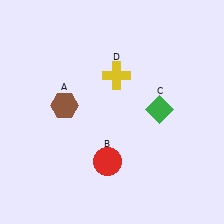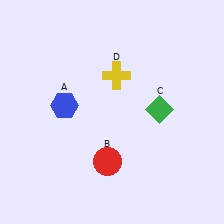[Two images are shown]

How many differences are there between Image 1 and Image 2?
There is 1 difference between the two images.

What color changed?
The hexagon (A) changed from brown in Image 1 to blue in Image 2.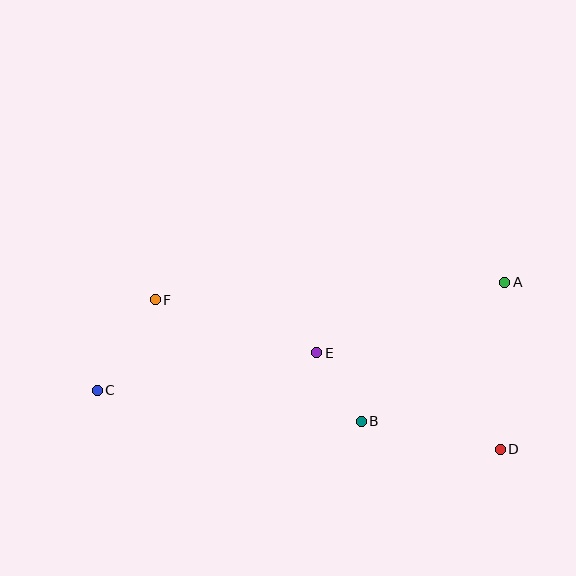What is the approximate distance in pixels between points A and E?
The distance between A and E is approximately 201 pixels.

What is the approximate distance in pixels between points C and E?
The distance between C and E is approximately 222 pixels.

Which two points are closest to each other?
Points B and E are closest to each other.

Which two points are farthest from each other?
Points A and C are farthest from each other.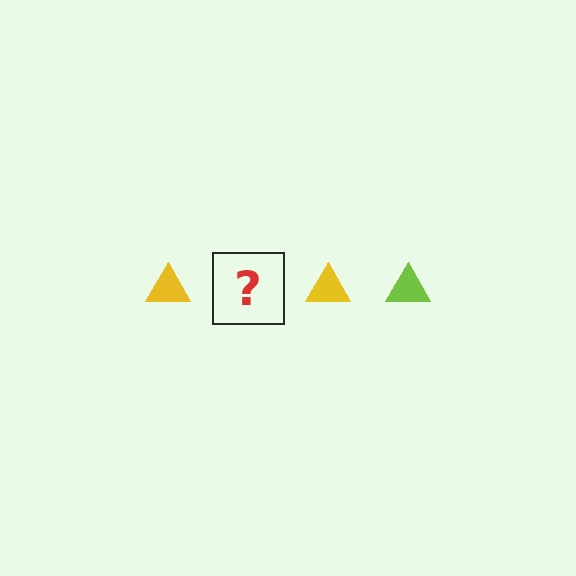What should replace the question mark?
The question mark should be replaced with a lime triangle.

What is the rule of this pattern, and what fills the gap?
The rule is that the pattern cycles through yellow, lime triangles. The gap should be filled with a lime triangle.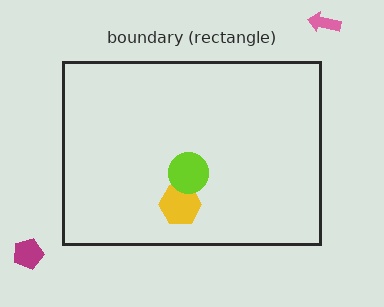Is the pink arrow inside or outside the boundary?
Outside.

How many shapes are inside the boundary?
2 inside, 2 outside.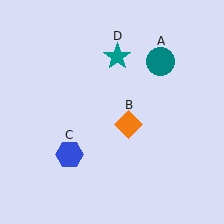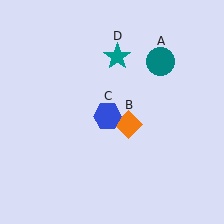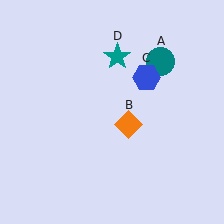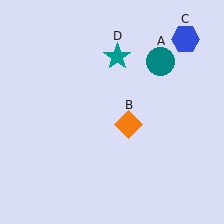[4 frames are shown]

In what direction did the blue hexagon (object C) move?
The blue hexagon (object C) moved up and to the right.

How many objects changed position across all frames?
1 object changed position: blue hexagon (object C).